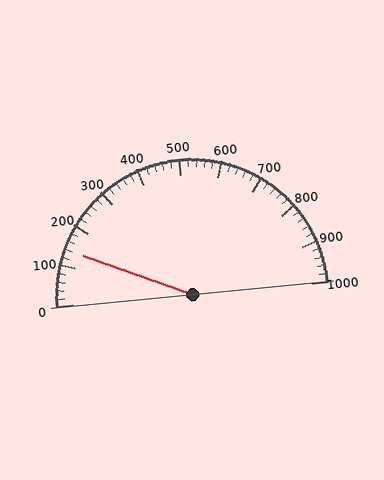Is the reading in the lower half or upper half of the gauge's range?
The reading is in the lower half of the range (0 to 1000).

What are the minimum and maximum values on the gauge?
The gauge ranges from 0 to 1000.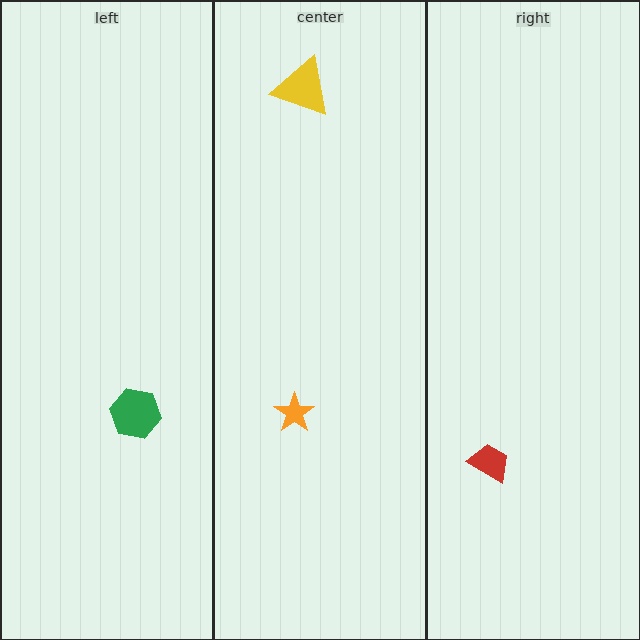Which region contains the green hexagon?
The left region.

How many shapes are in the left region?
1.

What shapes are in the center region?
The yellow triangle, the orange star.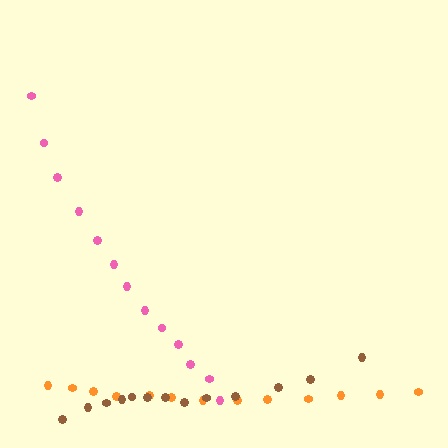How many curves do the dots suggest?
There are 3 distinct paths.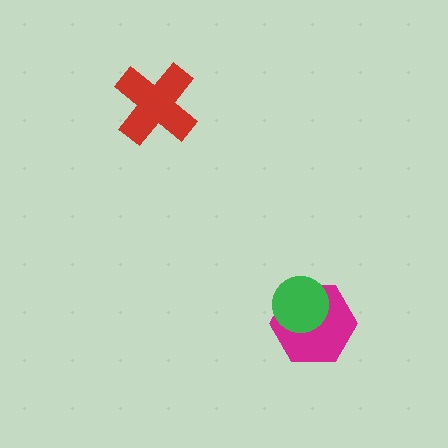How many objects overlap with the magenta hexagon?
1 object overlaps with the magenta hexagon.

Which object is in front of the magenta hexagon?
The green circle is in front of the magenta hexagon.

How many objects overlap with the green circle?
1 object overlaps with the green circle.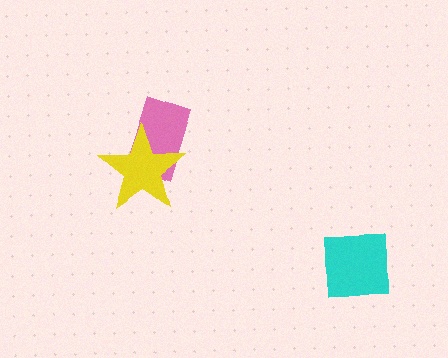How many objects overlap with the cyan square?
0 objects overlap with the cyan square.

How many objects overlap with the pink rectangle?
1 object overlaps with the pink rectangle.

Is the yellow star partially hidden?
No, no other shape covers it.